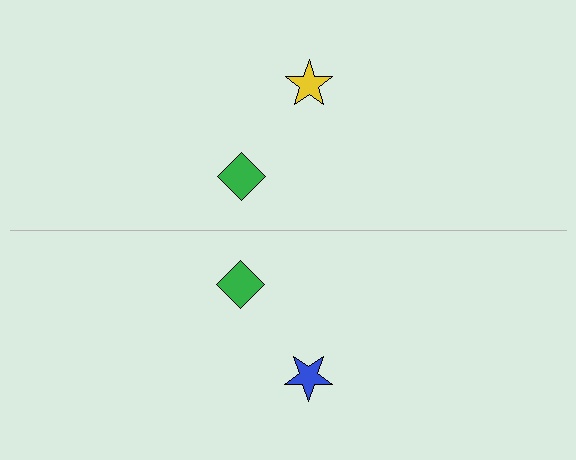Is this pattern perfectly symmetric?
No, the pattern is not perfectly symmetric. The blue star on the bottom side breaks the symmetry — its mirror counterpart is yellow.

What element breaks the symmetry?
The blue star on the bottom side breaks the symmetry — its mirror counterpart is yellow.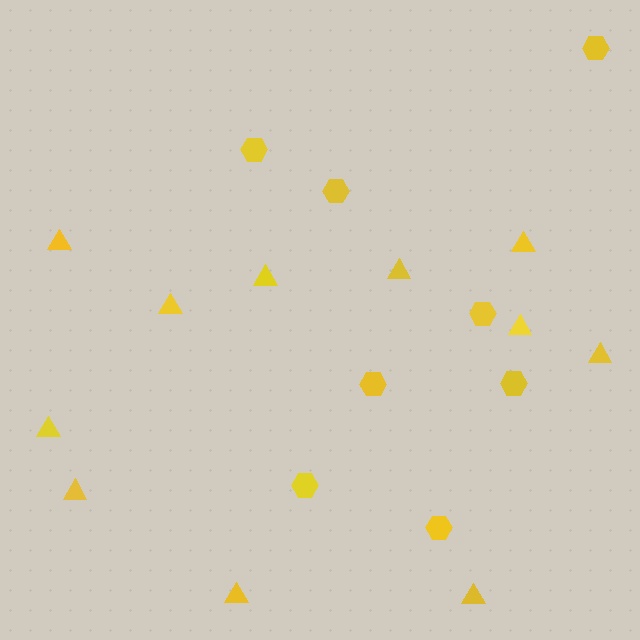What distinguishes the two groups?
There are 2 groups: one group of hexagons (8) and one group of triangles (11).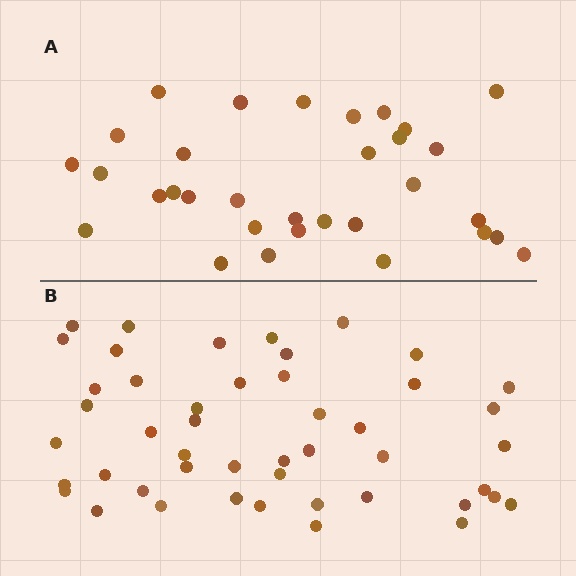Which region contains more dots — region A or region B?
Region B (the bottom region) has more dots.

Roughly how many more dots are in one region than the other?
Region B has approximately 15 more dots than region A.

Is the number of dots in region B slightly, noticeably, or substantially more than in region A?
Region B has substantially more. The ratio is roughly 1.5 to 1.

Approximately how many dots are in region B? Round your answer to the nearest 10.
About 50 dots. (The exact count is 47, which rounds to 50.)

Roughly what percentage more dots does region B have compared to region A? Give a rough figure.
About 45% more.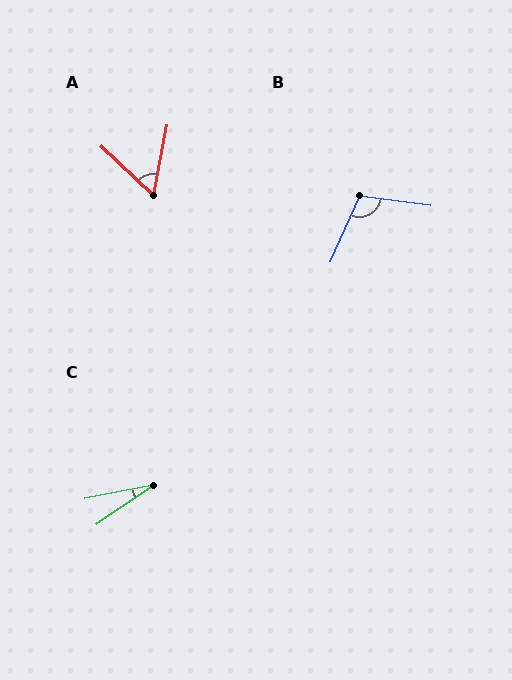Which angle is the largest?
B, at approximately 106 degrees.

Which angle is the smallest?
C, at approximately 23 degrees.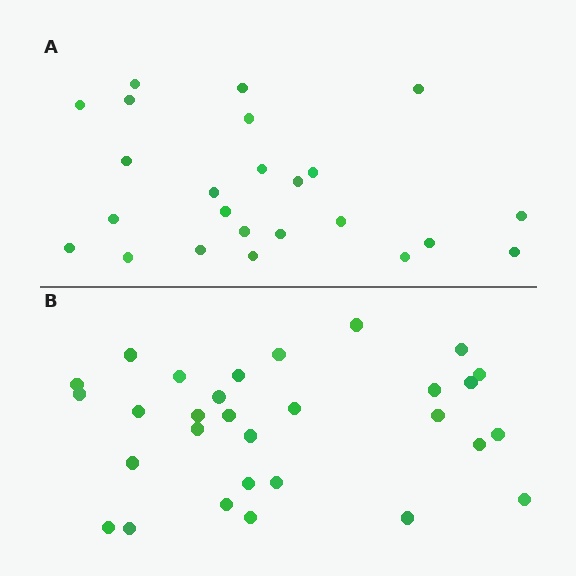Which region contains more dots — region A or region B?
Region B (the bottom region) has more dots.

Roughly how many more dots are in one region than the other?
Region B has about 6 more dots than region A.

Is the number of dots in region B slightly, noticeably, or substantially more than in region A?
Region B has noticeably more, but not dramatically so. The ratio is roughly 1.2 to 1.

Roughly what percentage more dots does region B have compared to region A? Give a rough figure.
About 25% more.